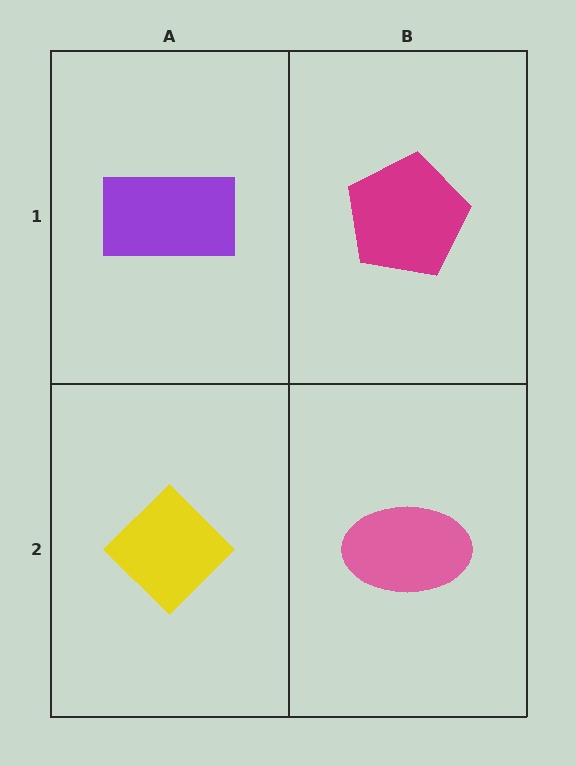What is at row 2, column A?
A yellow diamond.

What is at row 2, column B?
A pink ellipse.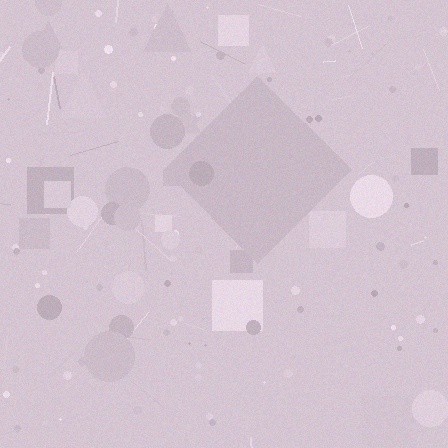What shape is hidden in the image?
A diamond is hidden in the image.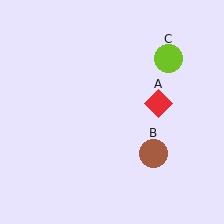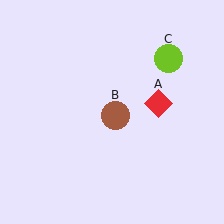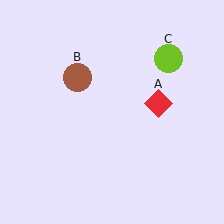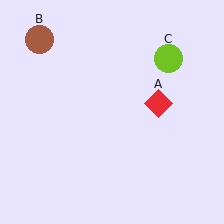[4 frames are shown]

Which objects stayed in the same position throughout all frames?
Red diamond (object A) and lime circle (object C) remained stationary.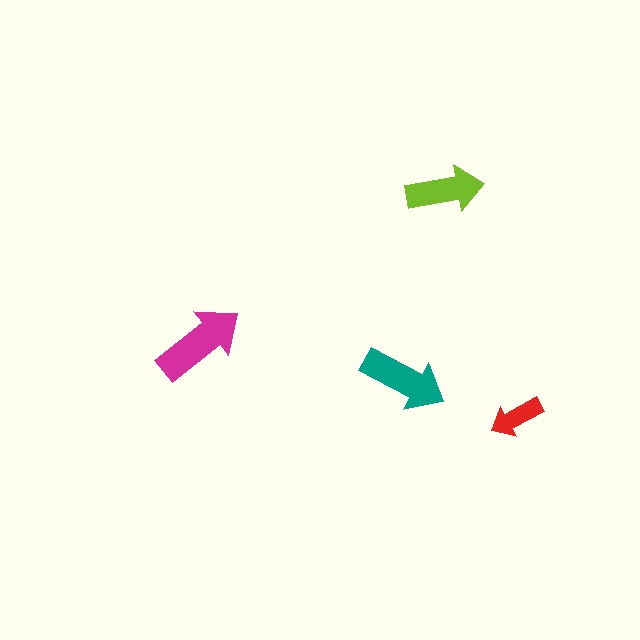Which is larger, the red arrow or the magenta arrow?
The magenta one.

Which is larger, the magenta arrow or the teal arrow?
The magenta one.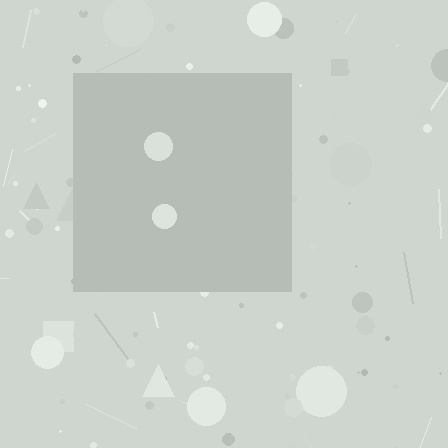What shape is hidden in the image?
A square is hidden in the image.